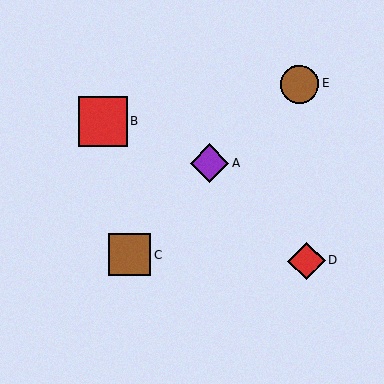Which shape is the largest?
The red square (labeled B) is the largest.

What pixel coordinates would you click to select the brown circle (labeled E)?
Click at (299, 84) to select the brown circle E.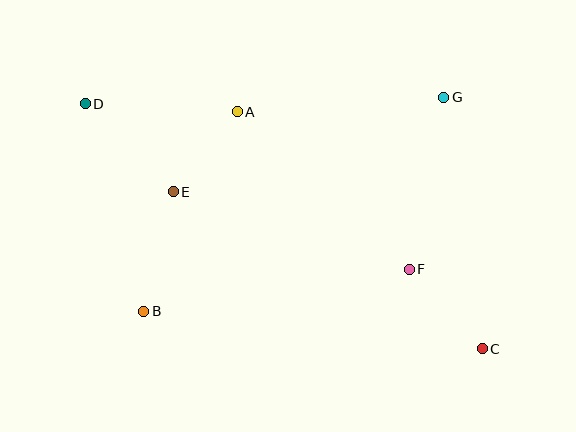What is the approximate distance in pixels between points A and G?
The distance between A and G is approximately 207 pixels.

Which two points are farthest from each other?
Points C and D are farthest from each other.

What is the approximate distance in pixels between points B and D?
The distance between B and D is approximately 215 pixels.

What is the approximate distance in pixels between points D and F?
The distance between D and F is approximately 364 pixels.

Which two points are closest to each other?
Points A and E are closest to each other.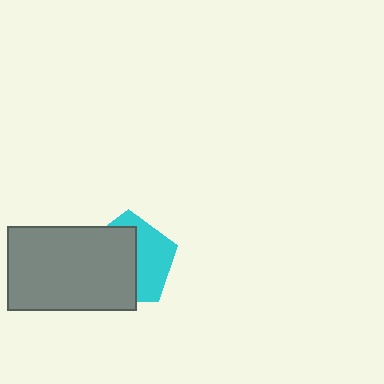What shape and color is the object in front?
The object in front is a gray rectangle.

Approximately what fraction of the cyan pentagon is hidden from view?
Roughly 58% of the cyan pentagon is hidden behind the gray rectangle.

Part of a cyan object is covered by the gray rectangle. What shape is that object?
It is a pentagon.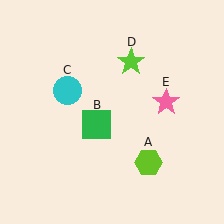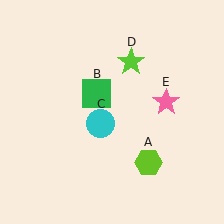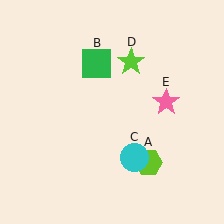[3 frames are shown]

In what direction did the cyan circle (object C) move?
The cyan circle (object C) moved down and to the right.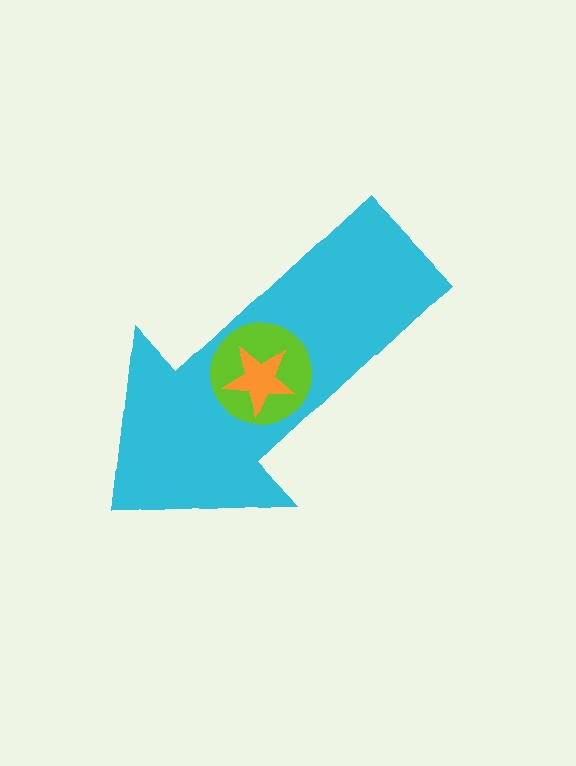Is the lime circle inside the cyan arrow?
Yes.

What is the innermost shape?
The orange star.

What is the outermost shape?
The cyan arrow.